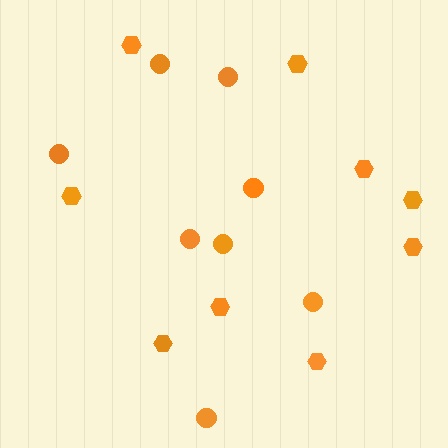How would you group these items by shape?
There are 2 groups: one group of circles (8) and one group of hexagons (9).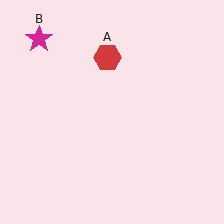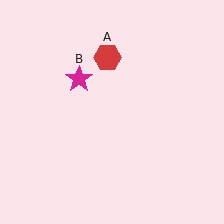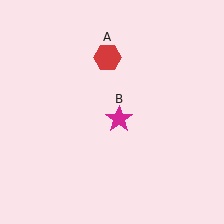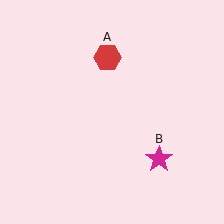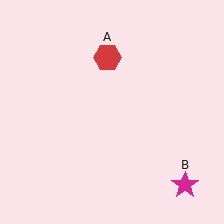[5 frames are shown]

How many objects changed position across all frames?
1 object changed position: magenta star (object B).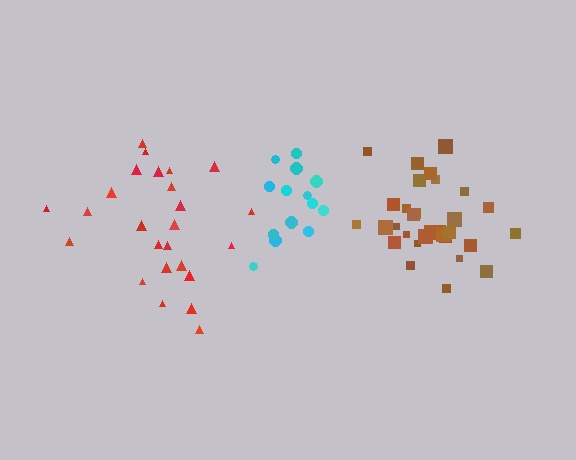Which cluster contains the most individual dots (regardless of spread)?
Brown (31).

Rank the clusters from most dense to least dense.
brown, cyan, red.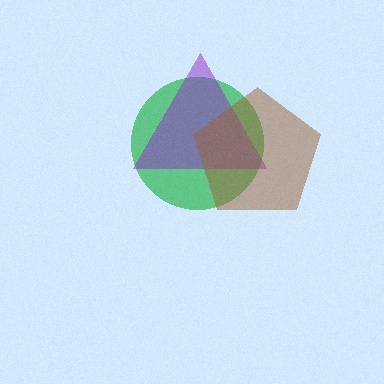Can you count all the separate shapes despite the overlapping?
Yes, there are 3 separate shapes.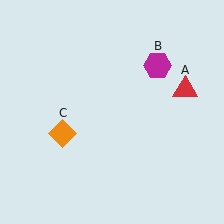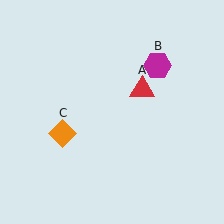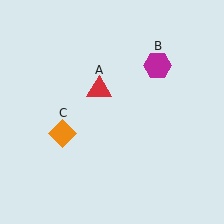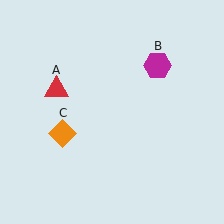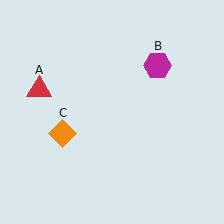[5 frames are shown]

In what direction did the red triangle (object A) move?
The red triangle (object A) moved left.